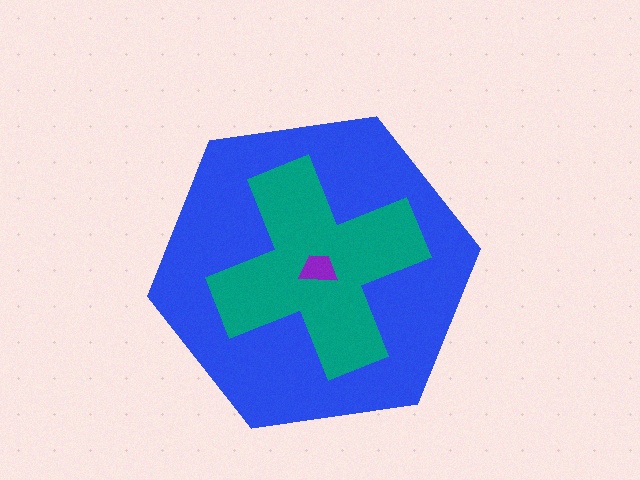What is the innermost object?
The purple trapezoid.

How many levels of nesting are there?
3.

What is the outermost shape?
The blue hexagon.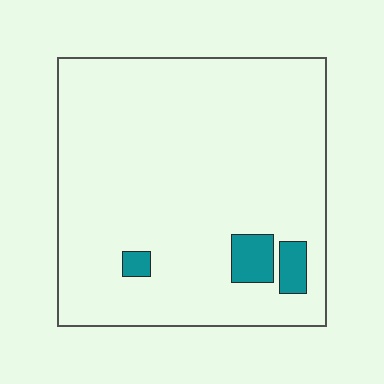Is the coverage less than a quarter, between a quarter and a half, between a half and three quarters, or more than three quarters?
Less than a quarter.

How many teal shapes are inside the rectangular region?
3.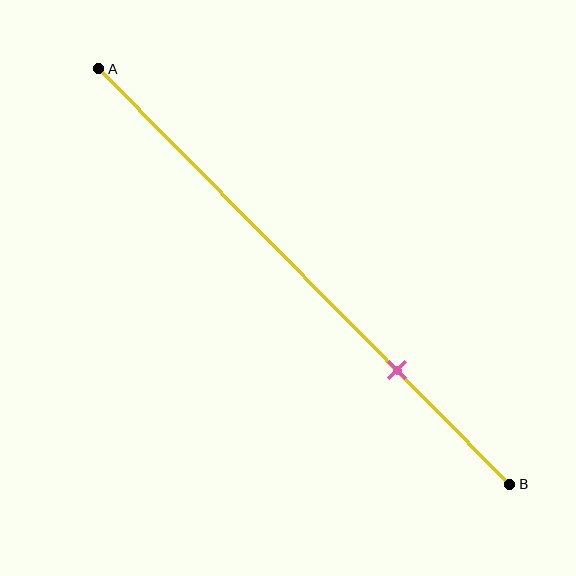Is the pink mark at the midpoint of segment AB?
No, the mark is at about 75% from A, not at the 50% midpoint.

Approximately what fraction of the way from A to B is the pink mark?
The pink mark is approximately 75% of the way from A to B.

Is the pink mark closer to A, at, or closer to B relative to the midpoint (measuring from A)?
The pink mark is closer to point B than the midpoint of segment AB.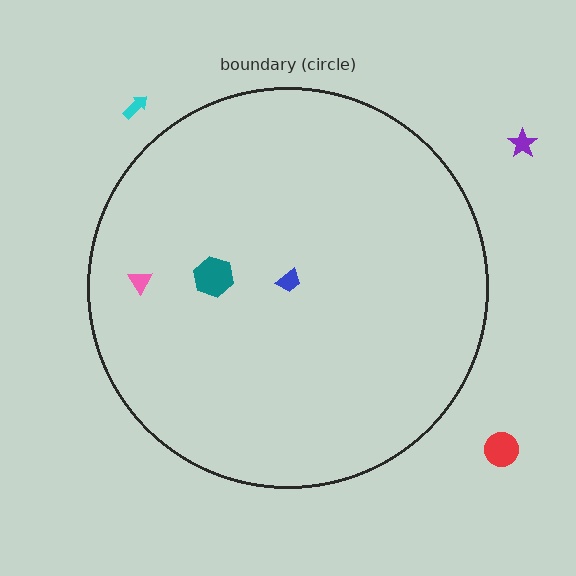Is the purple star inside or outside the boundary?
Outside.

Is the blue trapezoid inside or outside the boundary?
Inside.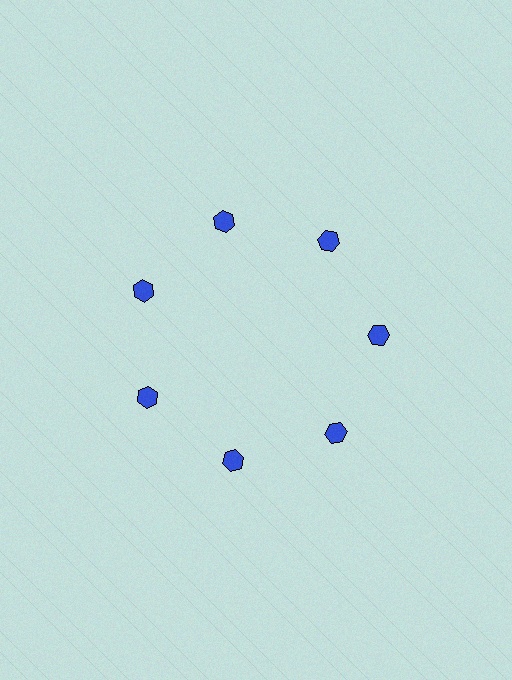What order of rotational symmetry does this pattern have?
This pattern has 7-fold rotational symmetry.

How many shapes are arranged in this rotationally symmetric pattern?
There are 7 shapes, arranged in 7 groups of 1.